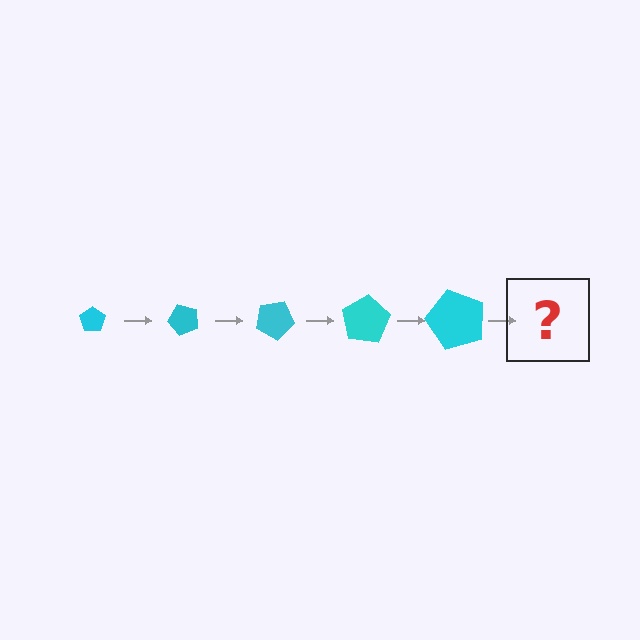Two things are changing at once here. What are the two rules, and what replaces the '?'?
The two rules are that the pentagon grows larger each step and it rotates 50 degrees each step. The '?' should be a pentagon, larger than the previous one and rotated 250 degrees from the start.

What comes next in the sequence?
The next element should be a pentagon, larger than the previous one and rotated 250 degrees from the start.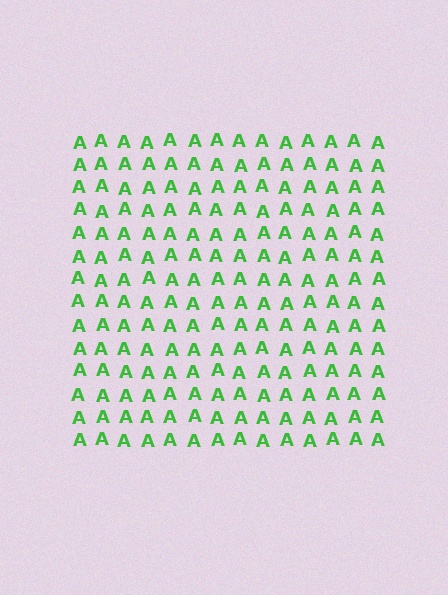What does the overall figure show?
The overall figure shows a square.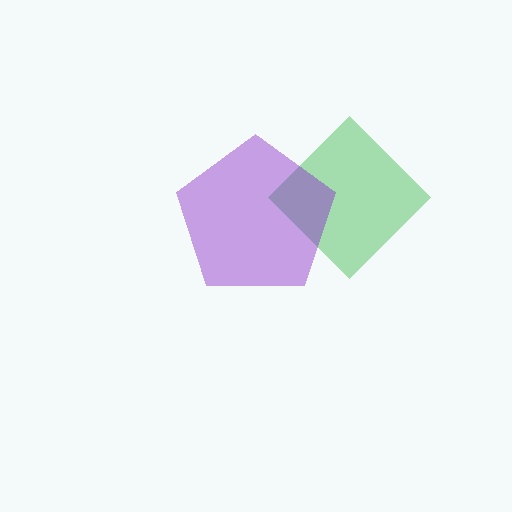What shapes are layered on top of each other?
The layered shapes are: a green diamond, a purple pentagon.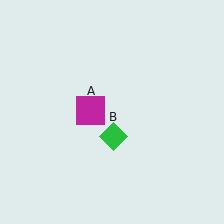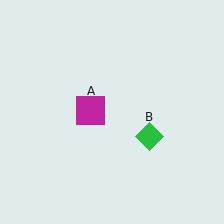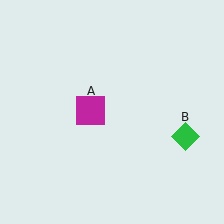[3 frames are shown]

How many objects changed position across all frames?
1 object changed position: green diamond (object B).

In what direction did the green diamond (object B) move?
The green diamond (object B) moved right.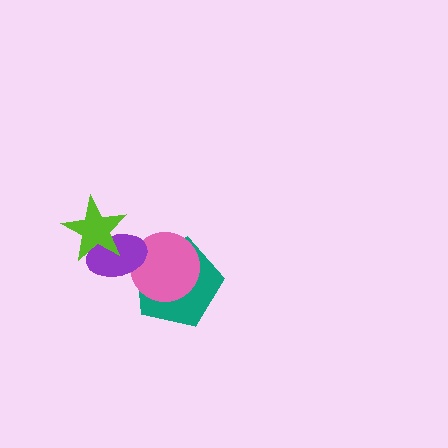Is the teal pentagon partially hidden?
Yes, it is partially covered by another shape.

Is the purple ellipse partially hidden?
Yes, it is partially covered by another shape.